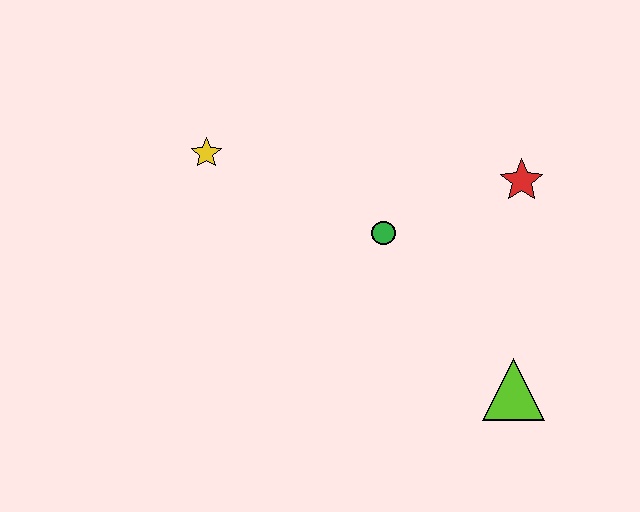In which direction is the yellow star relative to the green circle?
The yellow star is to the left of the green circle.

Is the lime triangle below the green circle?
Yes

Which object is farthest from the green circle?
The lime triangle is farthest from the green circle.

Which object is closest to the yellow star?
The green circle is closest to the yellow star.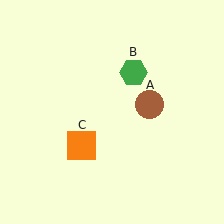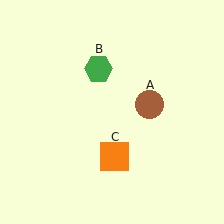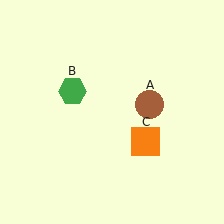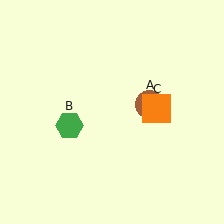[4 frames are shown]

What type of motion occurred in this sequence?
The green hexagon (object B), orange square (object C) rotated counterclockwise around the center of the scene.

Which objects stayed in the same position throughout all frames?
Brown circle (object A) remained stationary.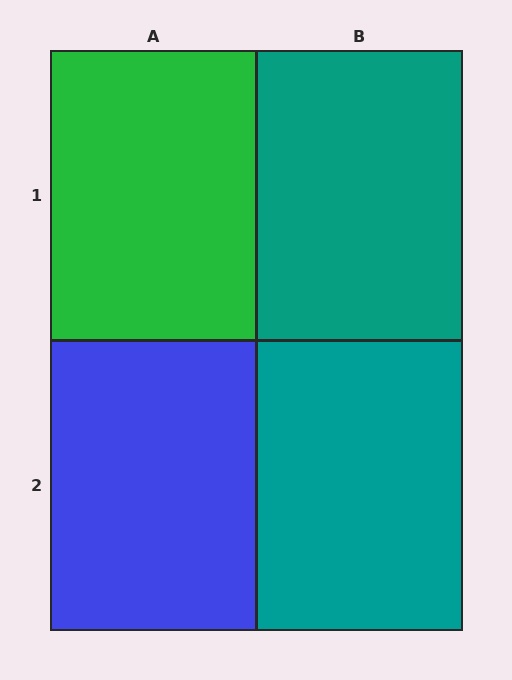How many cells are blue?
1 cell is blue.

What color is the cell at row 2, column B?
Teal.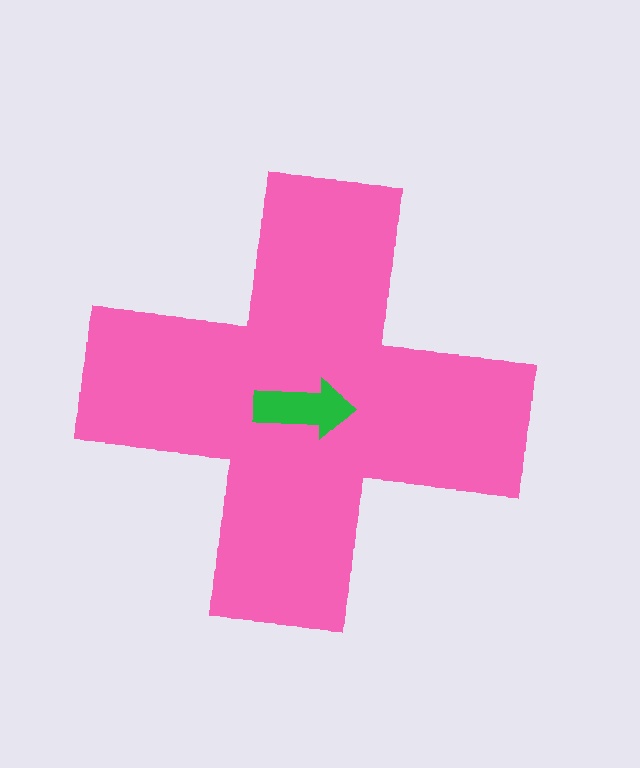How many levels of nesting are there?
2.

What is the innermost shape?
The green arrow.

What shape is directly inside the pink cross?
The green arrow.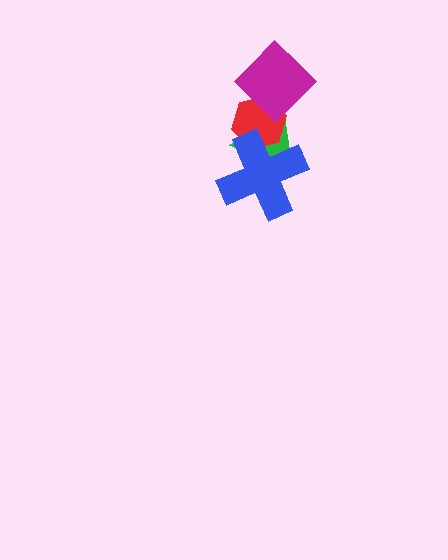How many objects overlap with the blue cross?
2 objects overlap with the blue cross.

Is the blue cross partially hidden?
No, no other shape covers it.